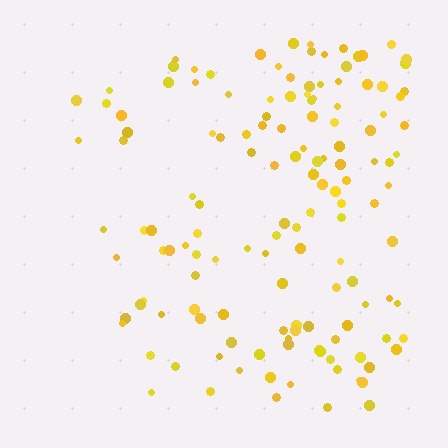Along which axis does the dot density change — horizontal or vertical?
Horizontal.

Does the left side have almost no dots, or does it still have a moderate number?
Still a moderate number, just noticeably fewer than the right.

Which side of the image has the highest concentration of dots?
The right.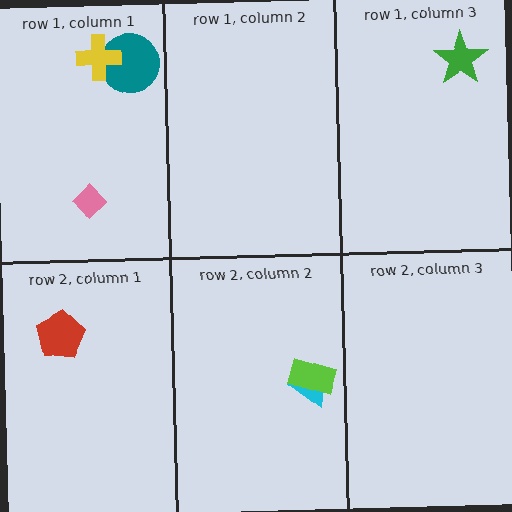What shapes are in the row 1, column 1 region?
The teal circle, the pink diamond, the yellow cross.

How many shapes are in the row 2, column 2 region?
2.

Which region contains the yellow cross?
The row 1, column 1 region.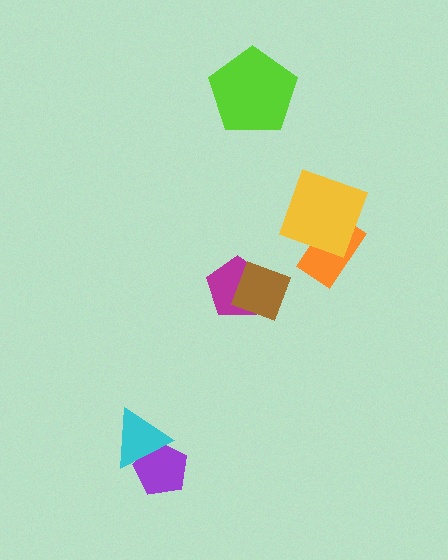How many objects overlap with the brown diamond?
1 object overlaps with the brown diamond.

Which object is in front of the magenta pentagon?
The brown diamond is in front of the magenta pentagon.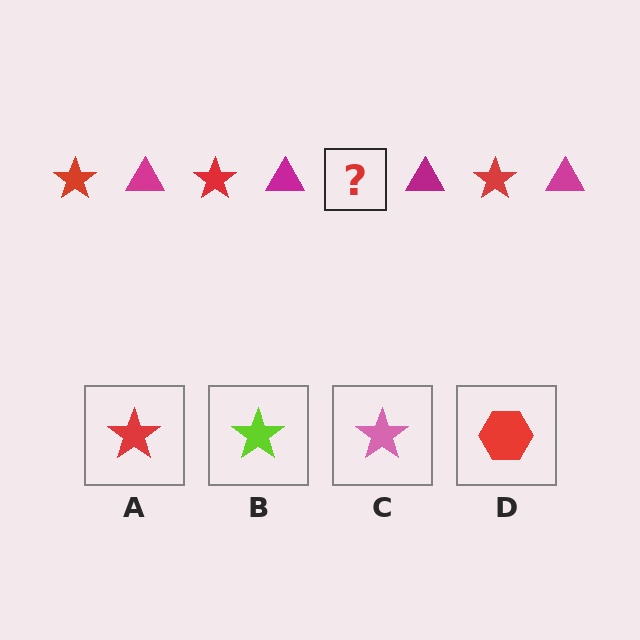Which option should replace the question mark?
Option A.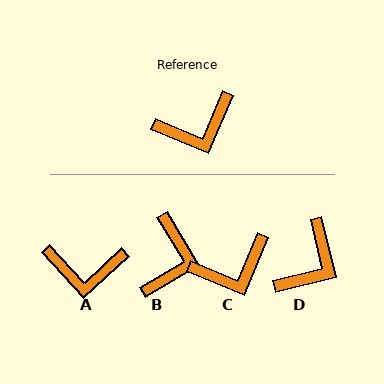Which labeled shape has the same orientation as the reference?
C.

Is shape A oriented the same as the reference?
No, it is off by about 24 degrees.